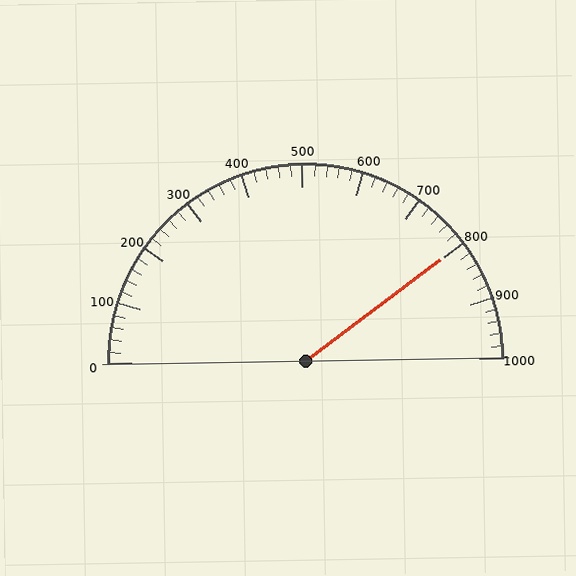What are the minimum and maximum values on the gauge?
The gauge ranges from 0 to 1000.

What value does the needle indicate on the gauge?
The needle indicates approximately 800.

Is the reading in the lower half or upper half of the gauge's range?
The reading is in the upper half of the range (0 to 1000).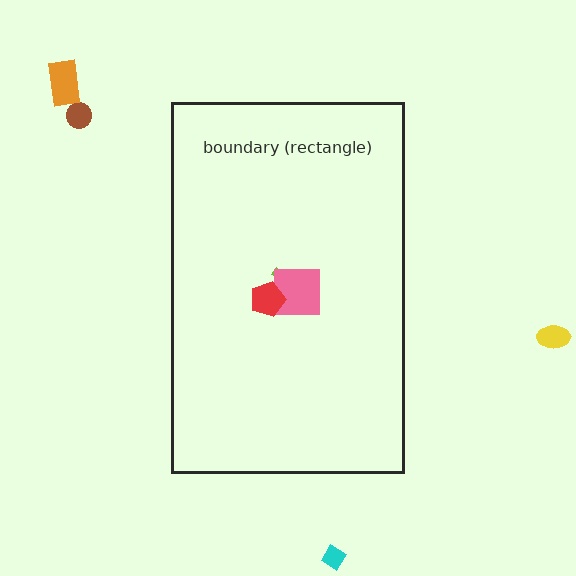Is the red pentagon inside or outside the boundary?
Inside.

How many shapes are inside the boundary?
3 inside, 4 outside.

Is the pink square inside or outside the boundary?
Inside.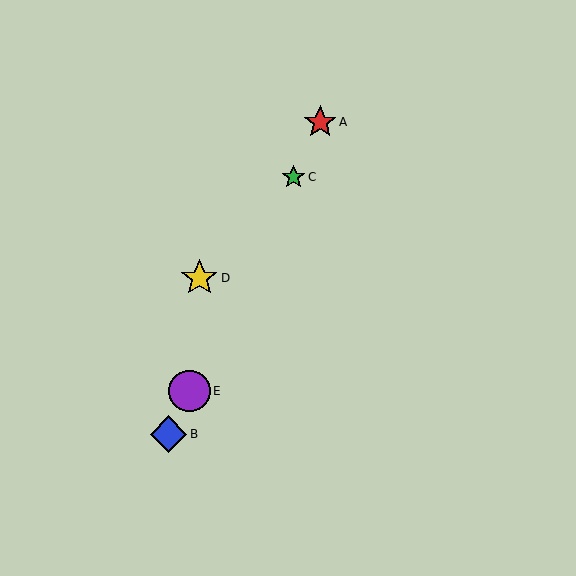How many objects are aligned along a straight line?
4 objects (A, B, C, E) are aligned along a straight line.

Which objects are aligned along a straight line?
Objects A, B, C, E are aligned along a straight line.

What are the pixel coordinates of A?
Object A is at (320, 122).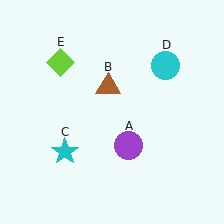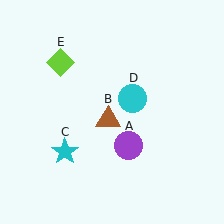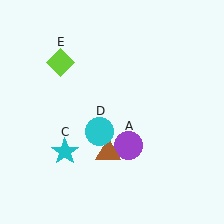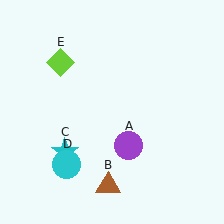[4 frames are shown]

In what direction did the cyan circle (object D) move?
The cyan circle (object D) moved down and to the left.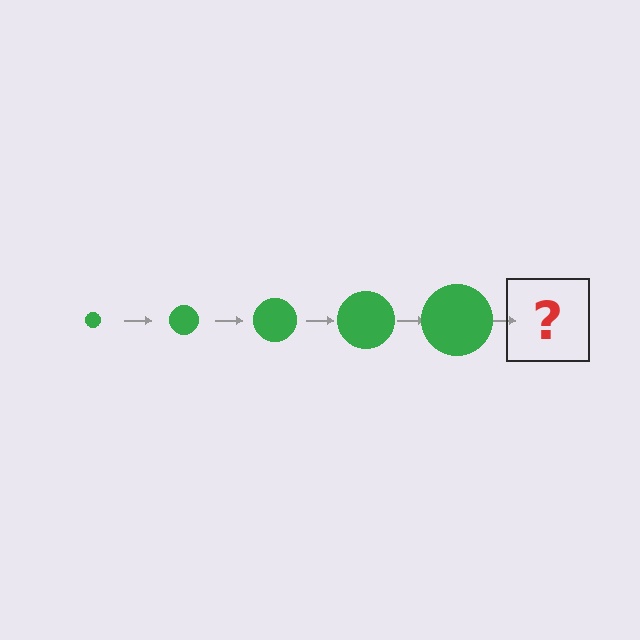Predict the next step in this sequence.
The next step is a green circle, larger than the previous one.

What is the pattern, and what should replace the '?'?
The pattern is that the circle gets progressively larger each step. The '?' should be a green circle, larger than the previous one.